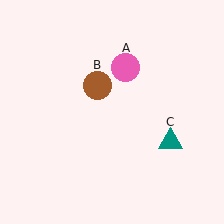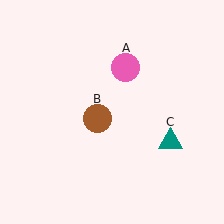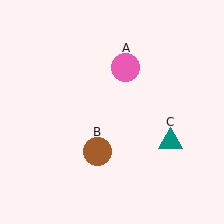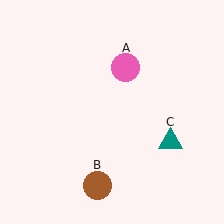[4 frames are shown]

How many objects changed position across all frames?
1 object changed position: brown circle (object B).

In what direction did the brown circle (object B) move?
The brown circle (object B) moved down.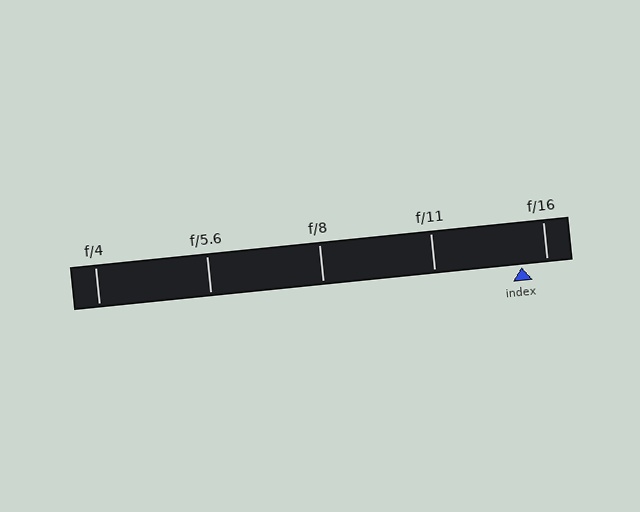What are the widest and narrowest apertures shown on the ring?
The widest aperture shown is f/4 and the narrowest is f/16.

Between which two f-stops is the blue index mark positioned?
The index mark is between f/11 and f/16.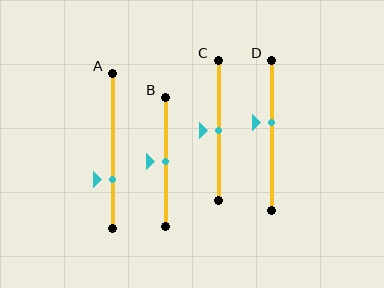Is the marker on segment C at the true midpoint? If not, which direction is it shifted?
Yes, the marker on segment C is at the true midpoint.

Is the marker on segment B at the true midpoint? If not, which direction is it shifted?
Yes, the marker on segment B is at the true midpoint.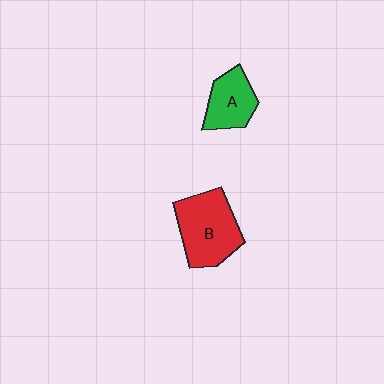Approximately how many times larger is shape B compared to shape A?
Approximately 1.6 times.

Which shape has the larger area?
Shape B (red).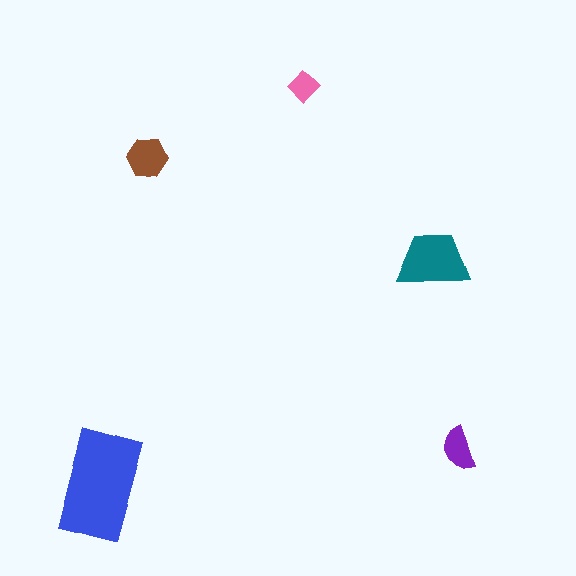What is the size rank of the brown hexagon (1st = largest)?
3rd.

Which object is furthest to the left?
The blue rectangle is leftmost.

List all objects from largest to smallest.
The blue rectangle, the teal trapezoid, the brown hexagon, the purple semicircle, the pink diamond.